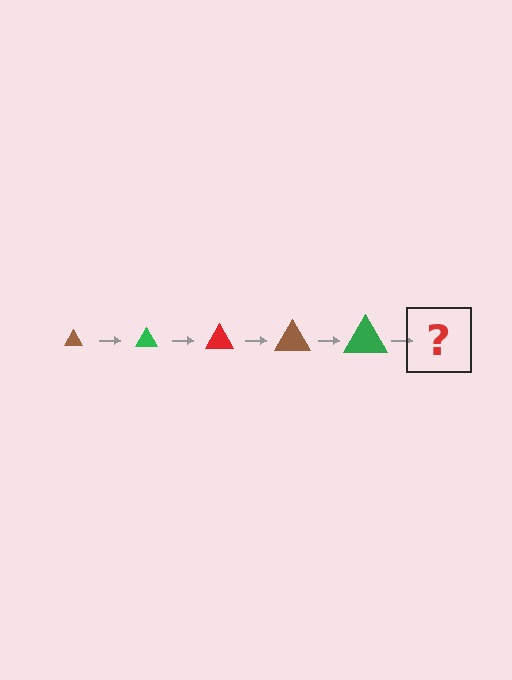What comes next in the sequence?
The next element should be a red triangle, larger than the previous one.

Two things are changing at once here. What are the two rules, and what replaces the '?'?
The two rules are that the triangle grows larger each step and the color cycles through brown, green, and red. The '?' should be a red triangle, larger than the previous one.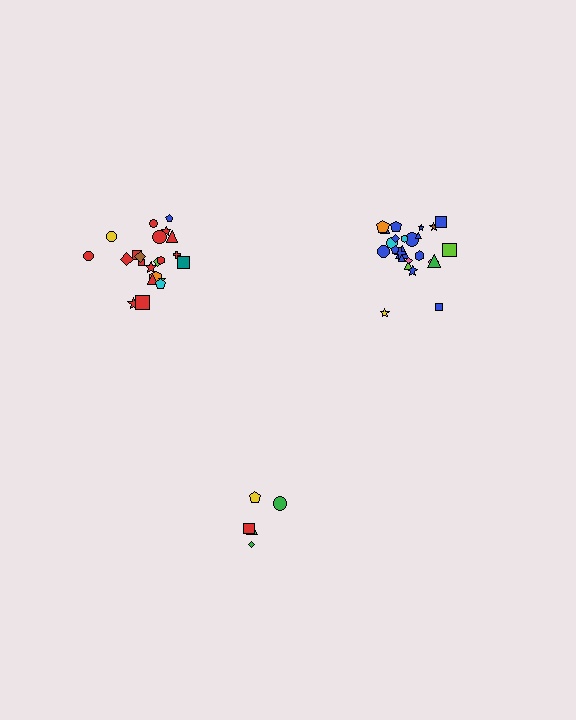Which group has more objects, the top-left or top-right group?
The top-right group.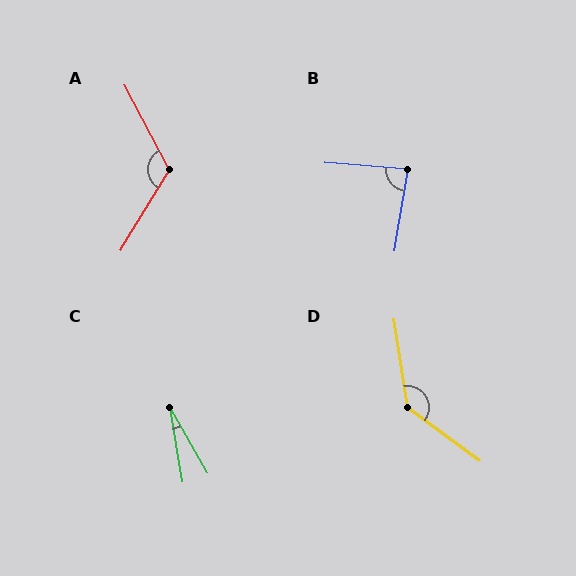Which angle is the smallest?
C, at approximately 20 degrees.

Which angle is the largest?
D, at approximately 135 degrees.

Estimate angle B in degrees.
Approximately 85 degrees.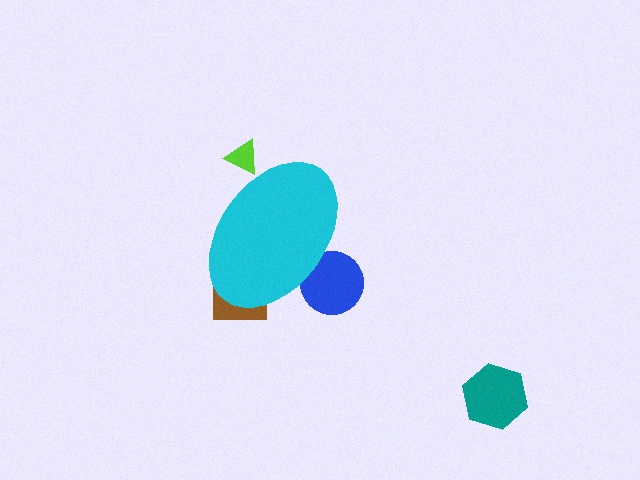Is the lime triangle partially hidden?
Yes, the lime triangle is partially hidden behind the cyan ellipse.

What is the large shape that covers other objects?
A cyan ellipse.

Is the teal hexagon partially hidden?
No, the teal hexagon is fully visible.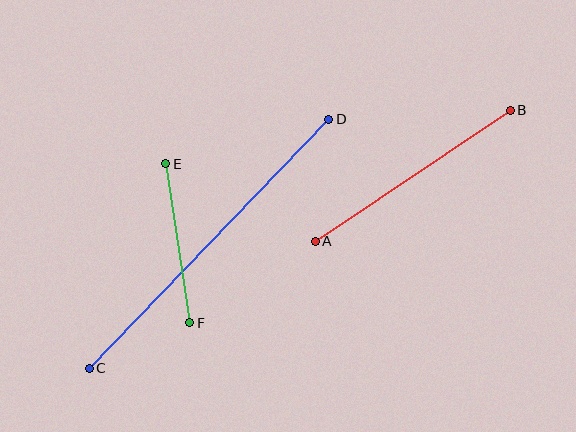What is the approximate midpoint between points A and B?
The midpoint is at approximately (413, 176) pixels.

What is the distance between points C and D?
The distance is approximately 346 pixels.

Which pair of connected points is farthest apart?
Points C and D are farthest apart.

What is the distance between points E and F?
The distance is approximately 161 pixels.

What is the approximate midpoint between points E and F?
The midpoint is at approximately (178, 243) pixels.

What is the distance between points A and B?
The distance is approximately 235 pixels.